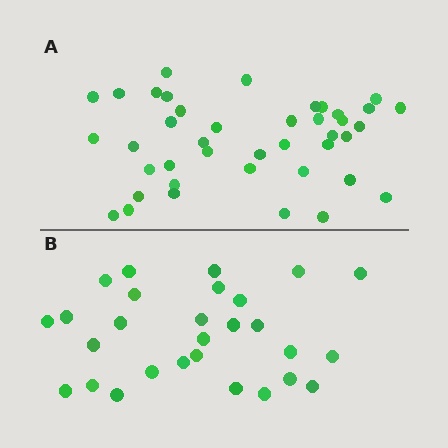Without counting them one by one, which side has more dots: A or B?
Region A (the top region) has more dots.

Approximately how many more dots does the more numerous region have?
Region A has approximately 15 more dots than region B.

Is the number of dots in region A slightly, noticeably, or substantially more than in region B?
Region A has substantially more. The ratio is roughly 1.5 to 1.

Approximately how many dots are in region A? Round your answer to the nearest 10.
About 40 dots. (The exact count is 41, which rounds to 40.)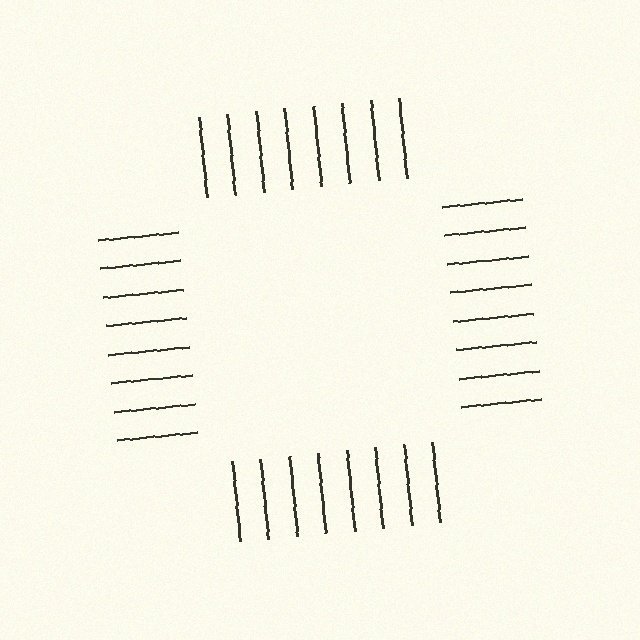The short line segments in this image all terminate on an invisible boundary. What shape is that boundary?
An illusory square — the line segments terminate on its edges but no continuous stroke is drawn.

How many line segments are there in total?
32 — 8 along each of the 4 edges.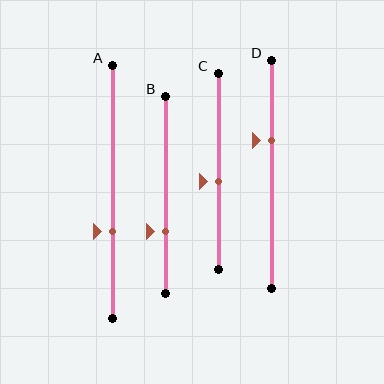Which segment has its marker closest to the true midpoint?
Segment C has its marker closest to the true midpoint.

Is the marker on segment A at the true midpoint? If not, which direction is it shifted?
No, the marker on segment A is shifted downward by about 16% of the segment length.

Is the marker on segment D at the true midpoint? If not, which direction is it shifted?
No, the marker on segment D is shifted upward by about 15% of the segment length.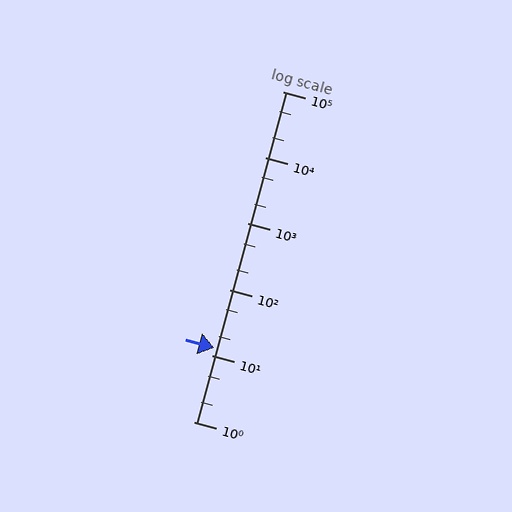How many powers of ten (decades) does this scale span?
The scale spans 5 decades, from 1 to 100000.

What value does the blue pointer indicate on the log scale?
The pointer indicates approximately 13.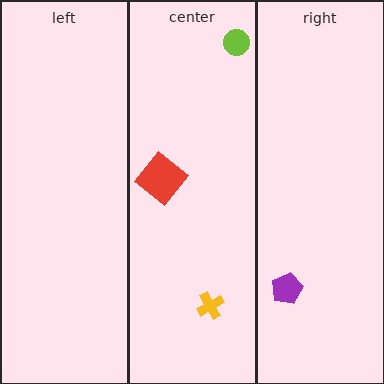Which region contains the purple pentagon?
The right region.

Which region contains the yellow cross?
The center region.